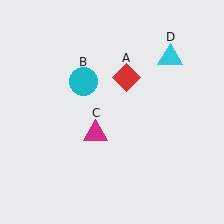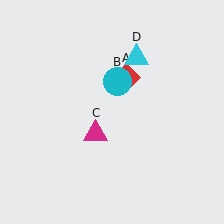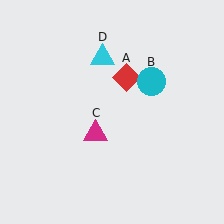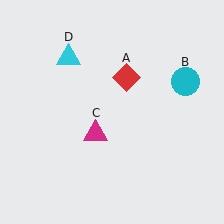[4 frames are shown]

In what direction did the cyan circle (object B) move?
The cyan circle (object B) moved right.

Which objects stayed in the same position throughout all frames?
Red diamond (object A) and magenta triangle (object C) remained stationary.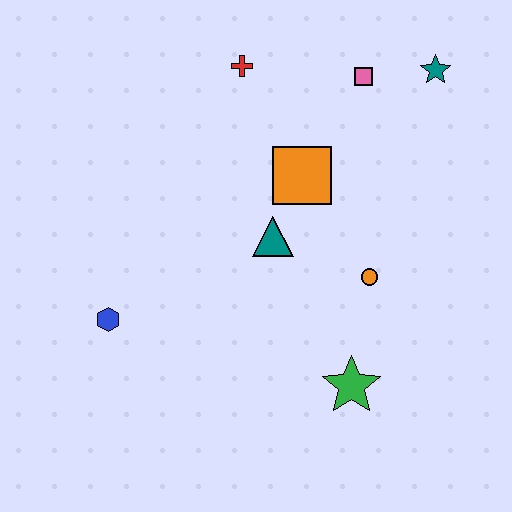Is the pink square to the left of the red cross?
No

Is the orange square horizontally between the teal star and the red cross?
Yes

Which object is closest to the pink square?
The teal star is closest to the pink square.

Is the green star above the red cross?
No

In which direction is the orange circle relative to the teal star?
The orange circle is below the teal star.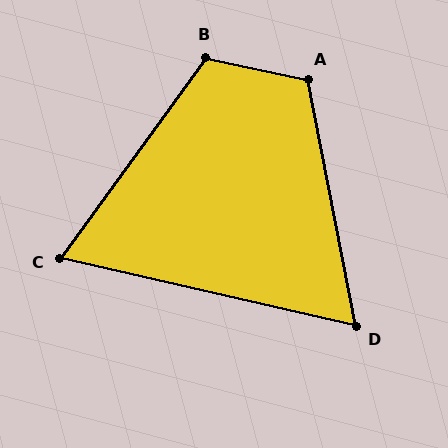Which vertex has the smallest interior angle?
D, at approximately 66 degrees.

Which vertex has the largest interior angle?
B, at approximately 114 degrees.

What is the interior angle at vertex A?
Approximately 113 degrees (obtuse).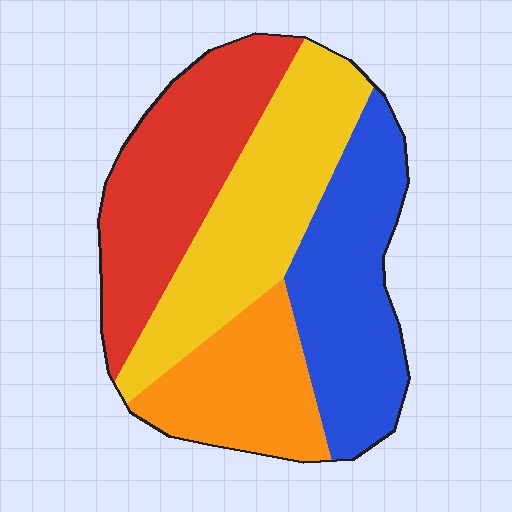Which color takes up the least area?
Orange, at roughly 20%.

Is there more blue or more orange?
Blue.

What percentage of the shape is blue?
Blue covers roughly 25% of the shape.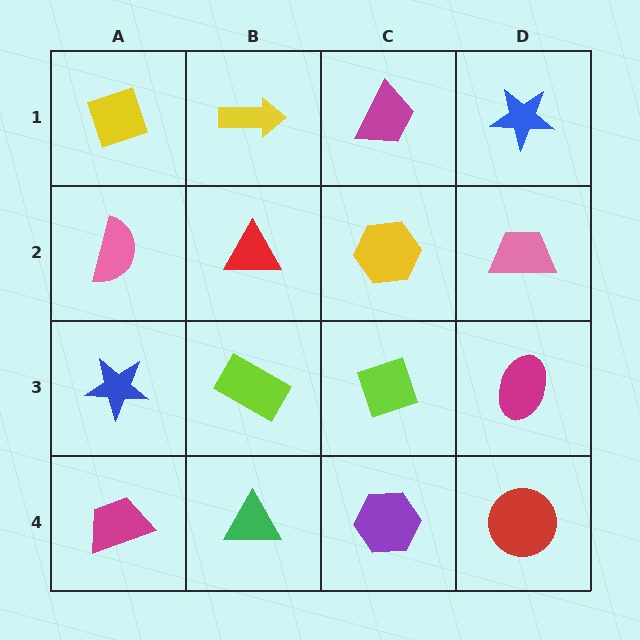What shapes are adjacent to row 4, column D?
A magenta ellipse (row 3, column D), a purple hexagon (row 4, column C).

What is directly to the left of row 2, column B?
A pink semicircle.